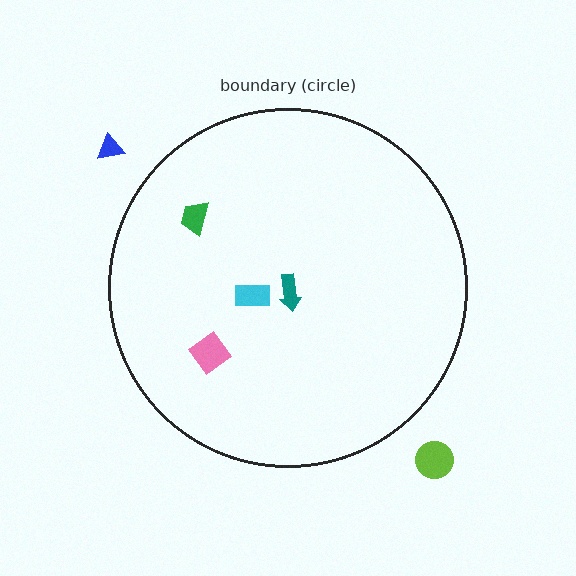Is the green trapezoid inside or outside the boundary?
Inside.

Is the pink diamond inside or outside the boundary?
Inside.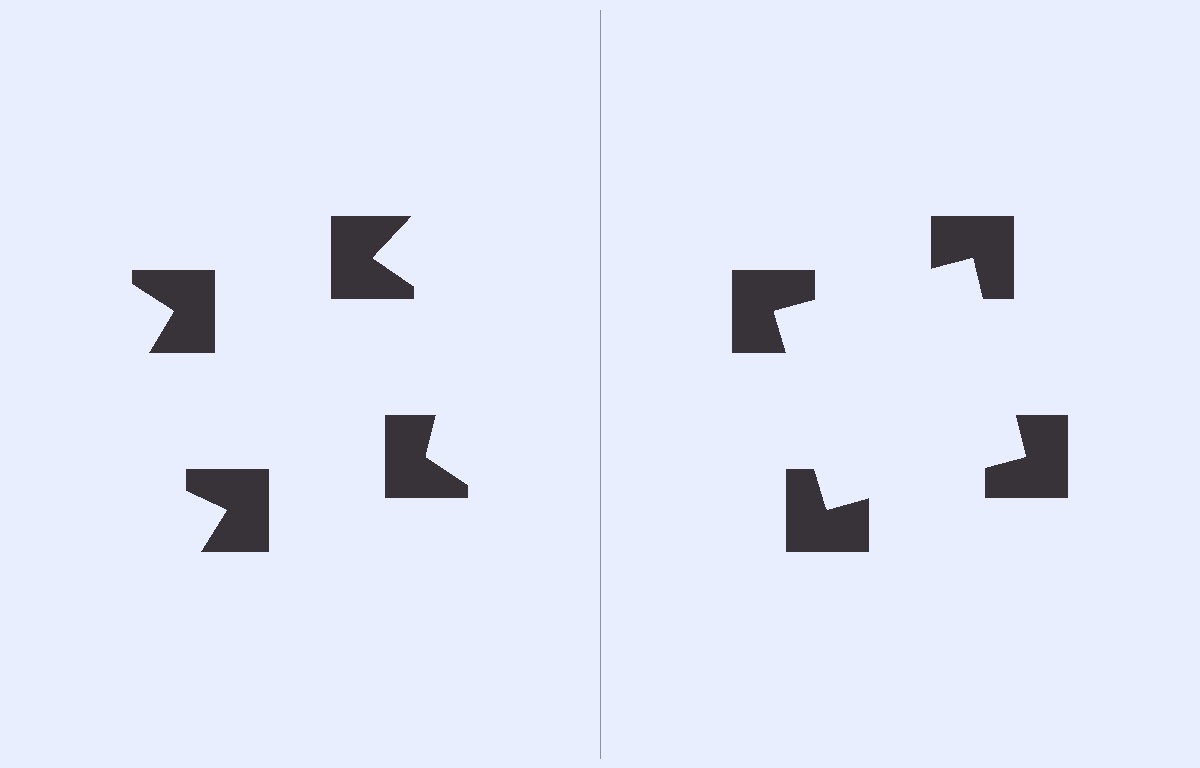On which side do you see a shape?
An illusory square appears on the right side. On the left side the wedge cuts are rotated, so no coherent shape forms.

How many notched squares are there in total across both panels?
8 — 4 on each side.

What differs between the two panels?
The notched squares are positioned identically on both sides; only the wedge orientations differ. On the right they align to a square; on the left they are misaligned.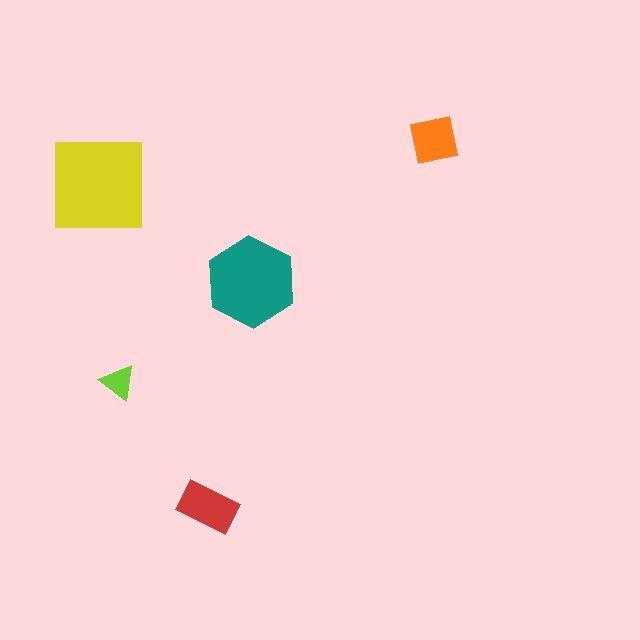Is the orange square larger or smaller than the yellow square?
Smaller.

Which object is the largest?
The yellow square.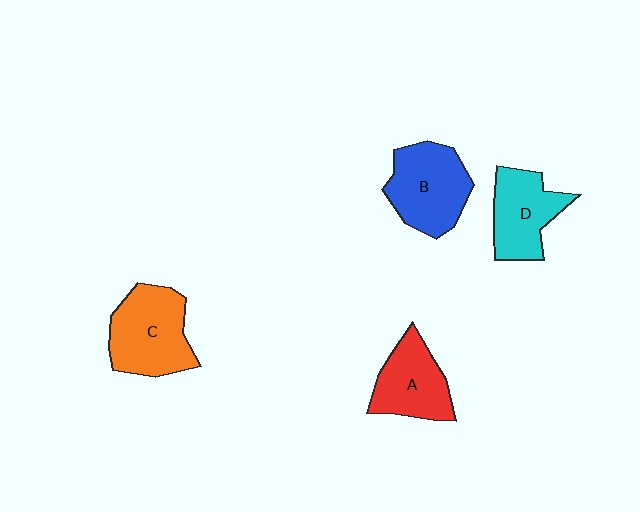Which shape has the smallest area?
Shape A (red).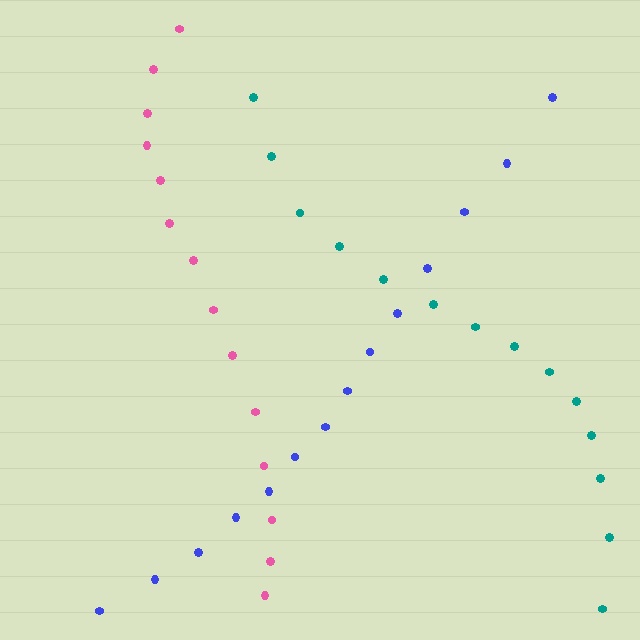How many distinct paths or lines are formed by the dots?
There are 3 distinct paths.